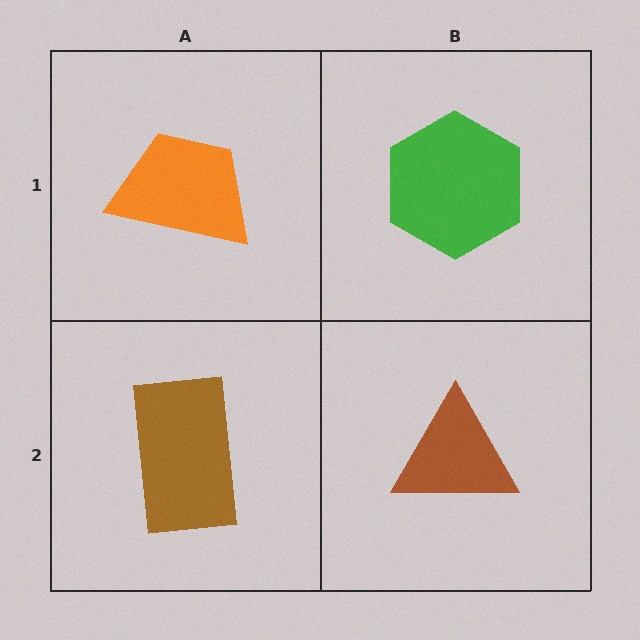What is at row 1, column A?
An orange trapezoid.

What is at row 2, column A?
A brown rectangle.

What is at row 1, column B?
A green hexagon.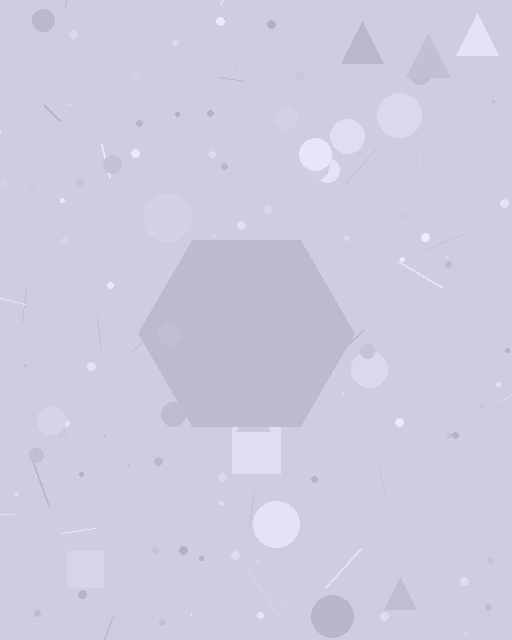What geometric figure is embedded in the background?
A hexagon is embedded in the background.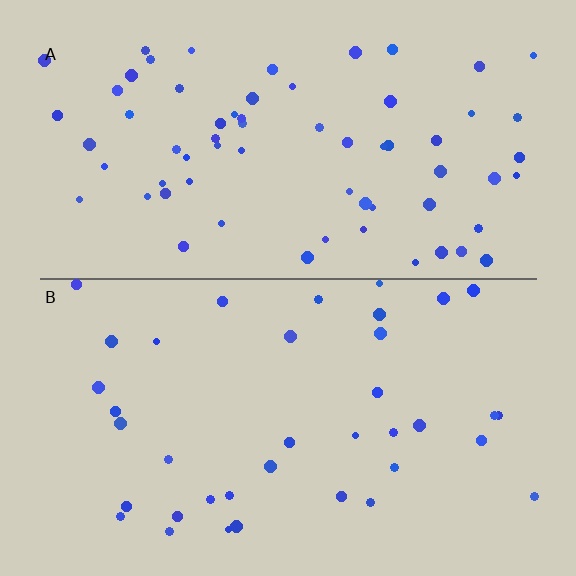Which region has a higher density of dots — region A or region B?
A (the top).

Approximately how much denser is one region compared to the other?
Approximately 1.7× — region A over region B.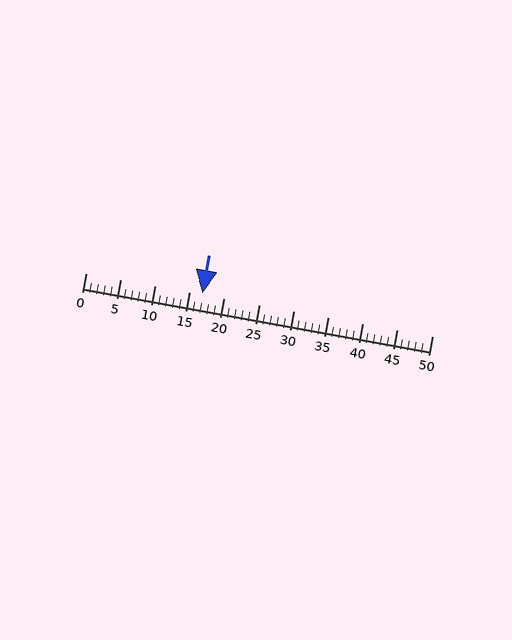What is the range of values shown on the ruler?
The ruler shows values from 0 to 50.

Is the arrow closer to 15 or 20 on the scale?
The arrow is closer to 15.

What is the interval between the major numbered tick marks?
The major tick marks are spaced 5 units apart.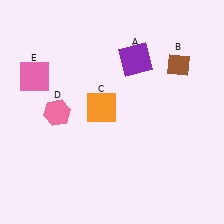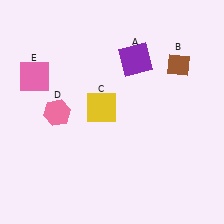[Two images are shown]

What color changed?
The square (C) changed from orange in Image 1 to yellow in Image 2.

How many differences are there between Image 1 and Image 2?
There is 1 difference between the two images.